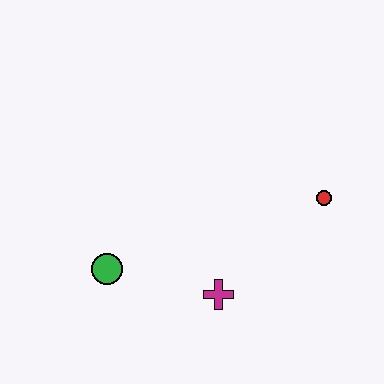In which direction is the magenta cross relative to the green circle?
The magenta cross is to the right of the green circle.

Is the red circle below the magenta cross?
No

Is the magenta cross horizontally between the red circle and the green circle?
Yes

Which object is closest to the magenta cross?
The green circle is closest to the magenta cross.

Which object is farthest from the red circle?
The green circle is farthest from the red circle.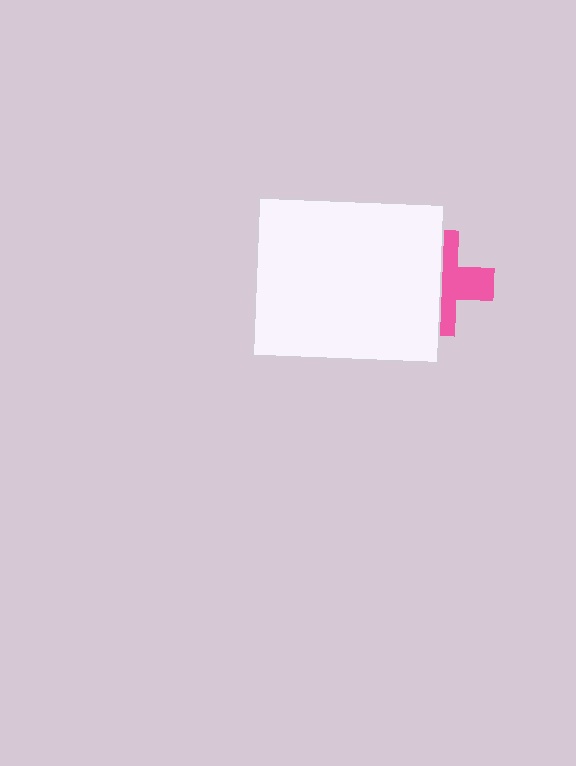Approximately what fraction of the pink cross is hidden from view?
Roughly 52% of the pink cross is hidden behind the white rectangle.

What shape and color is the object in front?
The object in front is a white rectangle.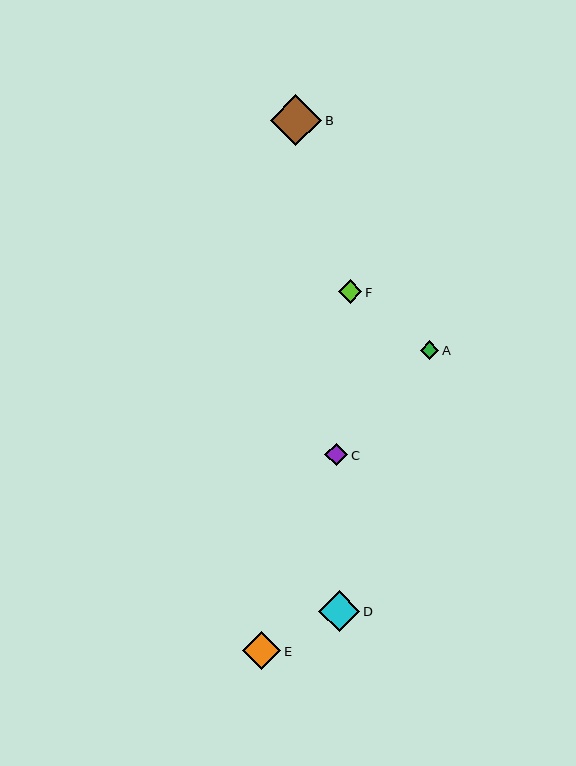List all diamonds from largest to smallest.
From largest to smallest: B, D, E, F, C, A.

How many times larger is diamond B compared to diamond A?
Diamond B is approximately 2.8 times the size of diamond A.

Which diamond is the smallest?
Diamond A is the smallest with a size of approximately 18 pixels.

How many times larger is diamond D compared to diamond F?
Diamond D is approximately 1.7 times the size of diamond F.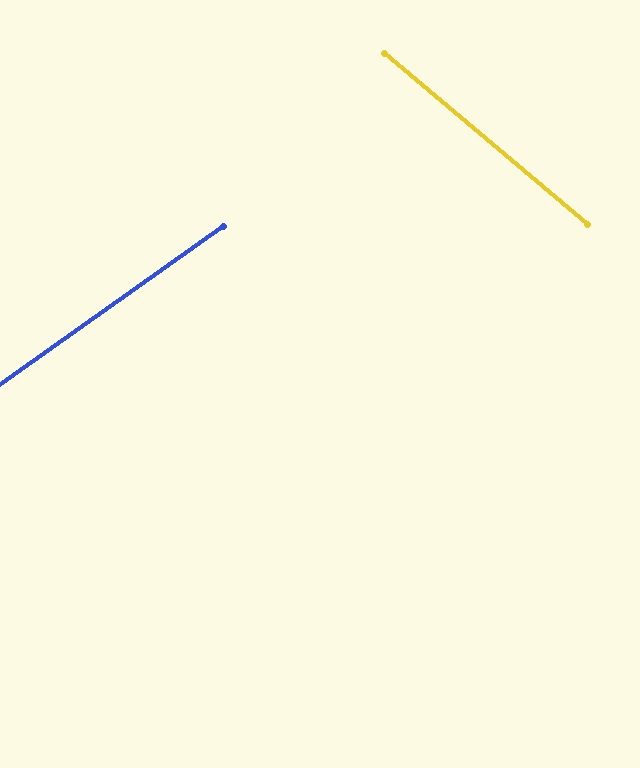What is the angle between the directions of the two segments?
Approximately 75 degrees.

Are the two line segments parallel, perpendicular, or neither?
Neither parallel nor perpendicular — they differ by about 75°.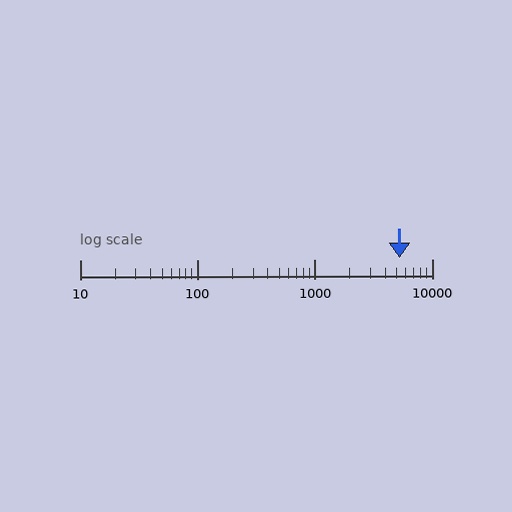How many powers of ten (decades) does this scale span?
The scale spans 3 decades, from 10 to 10000.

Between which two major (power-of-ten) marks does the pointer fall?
The pointer is between 1000 and 10000.